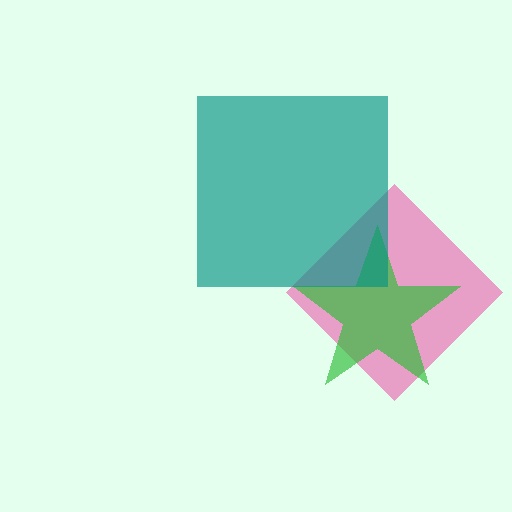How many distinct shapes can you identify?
There are 3 distinct shapes: a pink diamond, a green star, a teal square.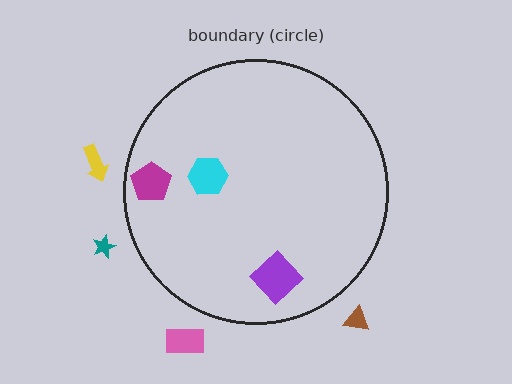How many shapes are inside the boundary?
3 inside, 4 outside.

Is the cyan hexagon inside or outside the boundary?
Inside.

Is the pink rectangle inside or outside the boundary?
Outside.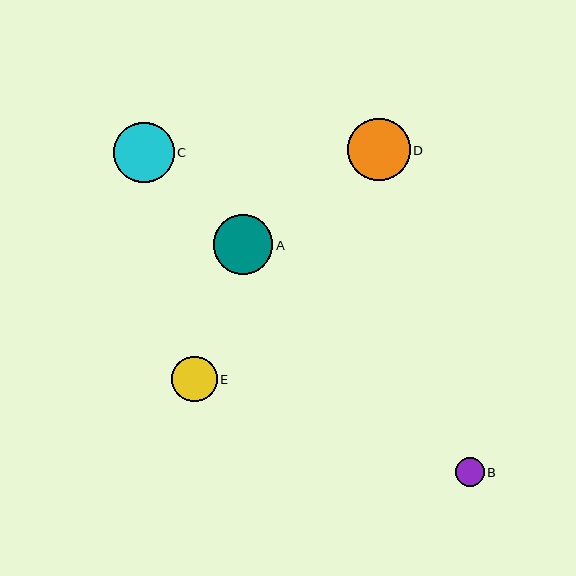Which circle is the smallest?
Circle B is the smallest with a size of approximately 29 pixels.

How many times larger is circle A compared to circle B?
Circle A is approximately 2.1 times the size of circle B.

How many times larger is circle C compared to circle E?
Circle C is approximately 1.3 times the size of circle E.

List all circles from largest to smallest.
From largest to smallest: D, C, A, E, B.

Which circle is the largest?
Circle D is the largest with a size of approximately 63 pixels.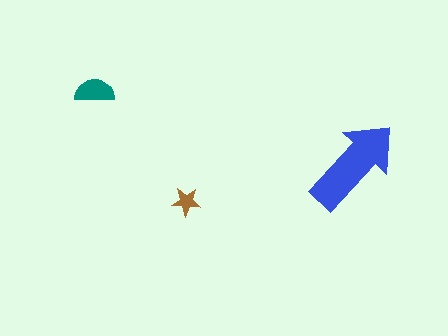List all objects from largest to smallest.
The blue arrow, the teal semicircle, the brown star.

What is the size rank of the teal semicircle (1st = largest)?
2nd.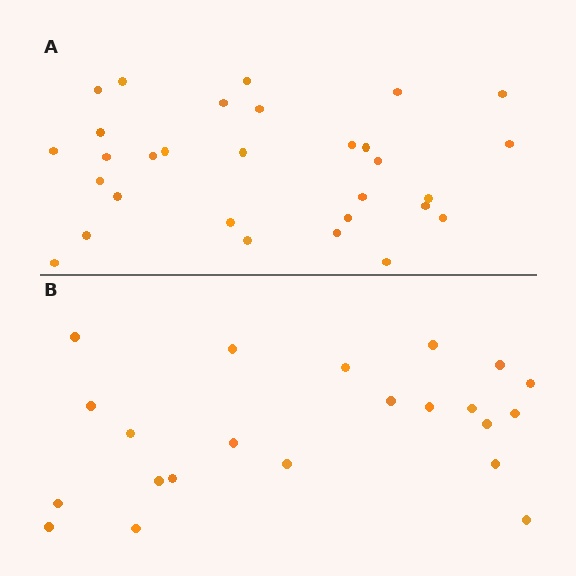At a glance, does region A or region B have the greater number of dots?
Region A (the top region) has more dots.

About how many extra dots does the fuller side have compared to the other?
Region A has roughly 8 or so more dots than region B.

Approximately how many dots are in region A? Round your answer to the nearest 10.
About 30 dots.